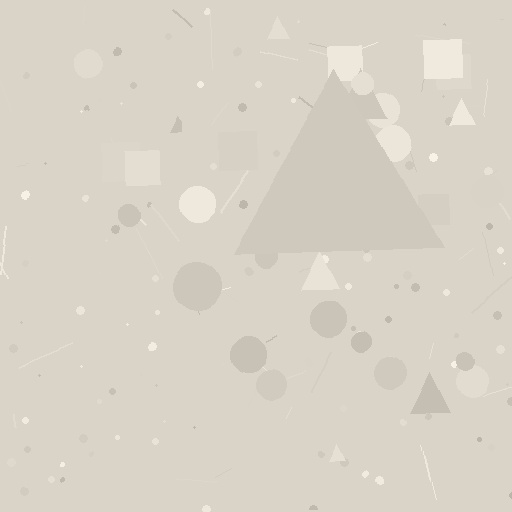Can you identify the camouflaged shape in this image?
The camouflaged shape is a triangle.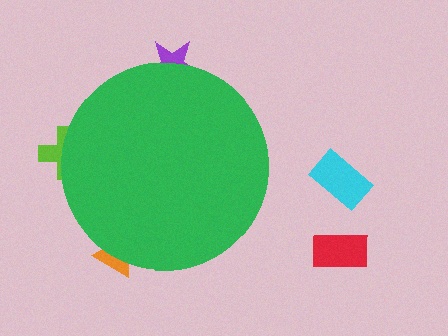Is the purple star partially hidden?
Yes, the purple star is partially hidden behind the green circle.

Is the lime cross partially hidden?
Yes, the lime cross is partially hidden behind the green circle.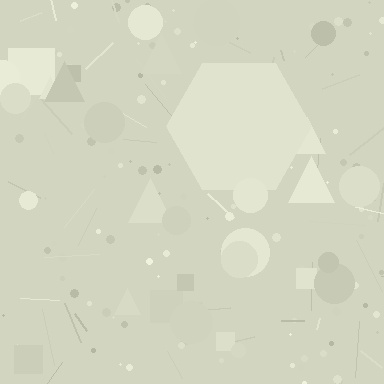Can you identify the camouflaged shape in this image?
The camouflaged shape is a hexagon.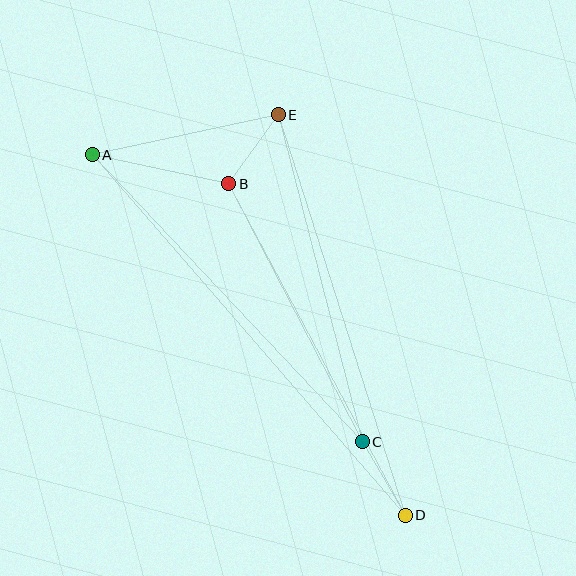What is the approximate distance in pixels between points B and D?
The distance between B and D is approximately 376 pixels.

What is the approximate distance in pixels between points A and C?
The distance between A and C is approximately 394 pixels.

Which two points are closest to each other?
Points B and E are closest to each other.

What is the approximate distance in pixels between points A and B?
The distance between A and B is approximately 139 pixels.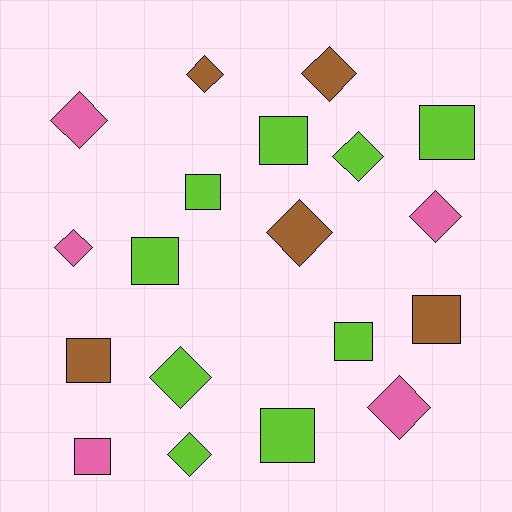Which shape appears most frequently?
Diamond, with 10 objects.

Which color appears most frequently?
Lime, with 9 objects.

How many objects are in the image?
There are 19 objects.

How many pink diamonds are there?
There are 4 pink diamonds.